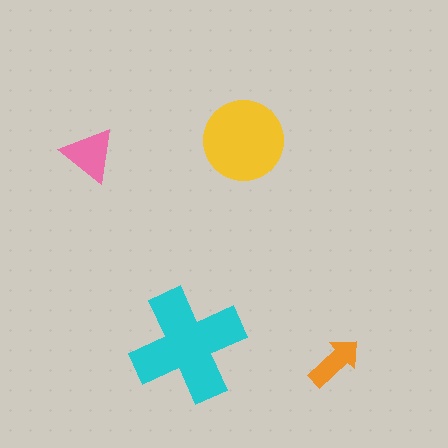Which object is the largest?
The cyan cross.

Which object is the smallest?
The orange arrow.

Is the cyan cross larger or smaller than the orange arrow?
Larger.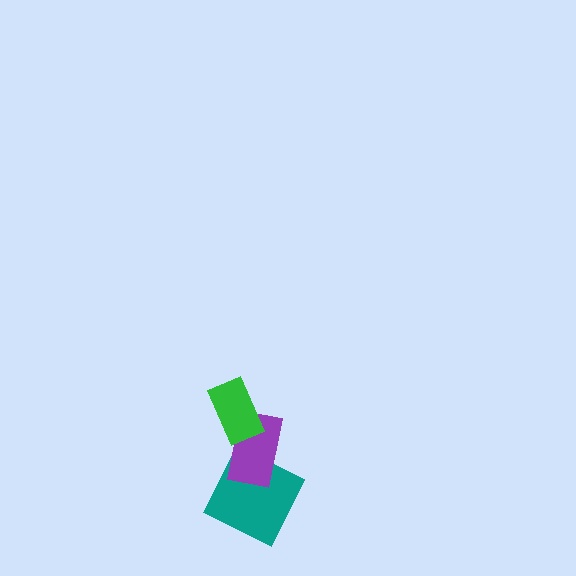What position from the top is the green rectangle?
The green rectangle is 1st from the top.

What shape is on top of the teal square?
The purple rectangle is on top of the teal square.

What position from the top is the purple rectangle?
The purple rectangle is 2nd from the top.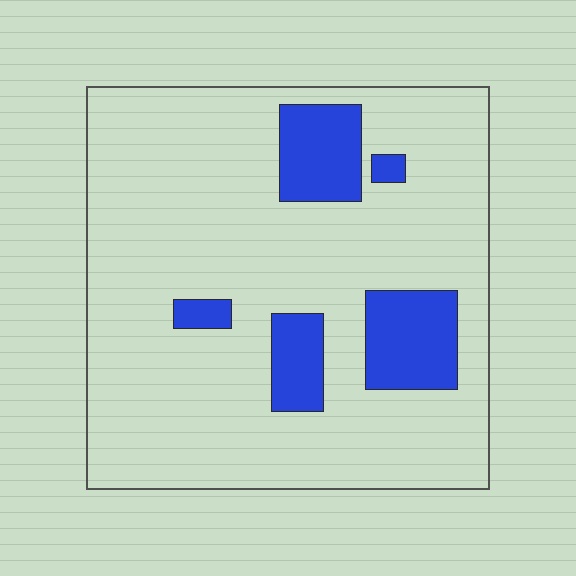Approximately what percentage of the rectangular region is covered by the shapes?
Approximately 15%.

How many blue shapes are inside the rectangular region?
5.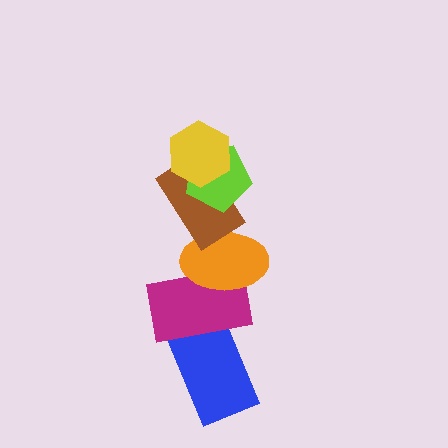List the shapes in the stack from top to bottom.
From top to bottom: the yellow hexagon, the lime pentagon, the brown rectangle, the orange ellipse, the magenta rectangle, the blue rectangle.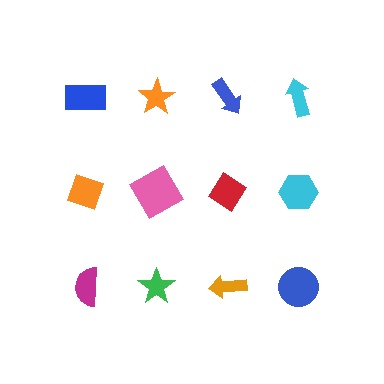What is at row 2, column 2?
A pink diamond.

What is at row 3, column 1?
A magenta semicircle.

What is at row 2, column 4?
A cyan hexagon.